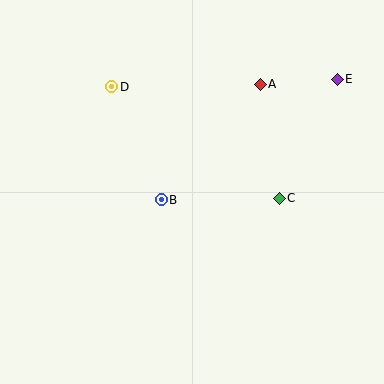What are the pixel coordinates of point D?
Point D is at (112, 87).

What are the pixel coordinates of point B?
Point B is at (161, 200).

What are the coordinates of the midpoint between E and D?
The midpoint between E and D is at (224, 83).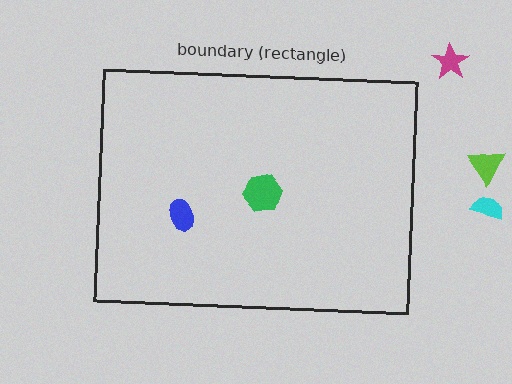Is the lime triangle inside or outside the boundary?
Outside.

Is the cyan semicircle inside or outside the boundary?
Outside.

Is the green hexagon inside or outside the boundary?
Inside.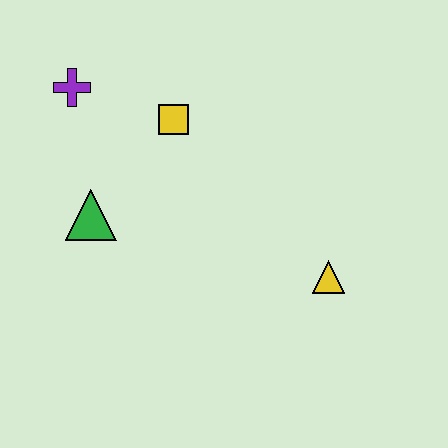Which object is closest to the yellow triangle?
The yellow square is closest to the yellow triangle.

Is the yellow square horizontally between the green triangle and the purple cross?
No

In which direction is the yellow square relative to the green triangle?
The yellow square is above the green triangle.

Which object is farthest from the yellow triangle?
The purple cross is farthest from the yellow triangle.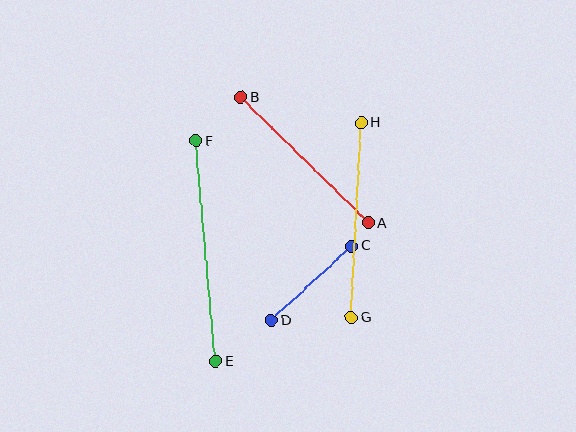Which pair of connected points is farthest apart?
Points E and F are farthest apart.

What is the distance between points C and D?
The distance is approximately 109 pixels.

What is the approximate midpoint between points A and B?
The midpoint is at approximately (305, 160) pixels.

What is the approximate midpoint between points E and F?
The midpoint is at approximately (206, 251) pixels.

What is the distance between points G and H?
The distance is approximately 195 pixels.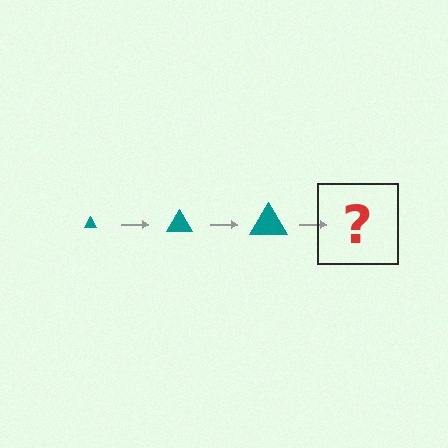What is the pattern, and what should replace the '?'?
The pattern is that the triangle gets progressively larger each step. The '?' should be a teal triangle, larger than the previous one.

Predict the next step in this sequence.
The next step is a teal triangle, larger than the previous one.